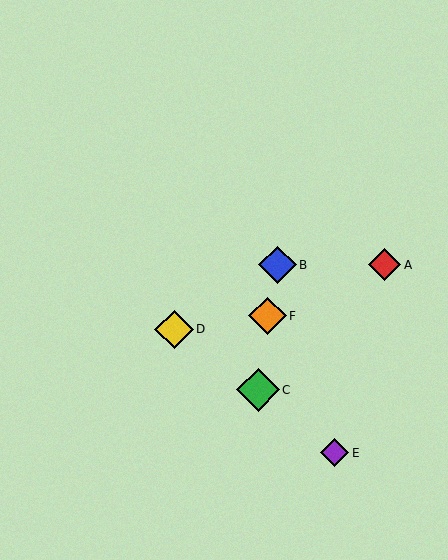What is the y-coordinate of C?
Object C is at y≈390.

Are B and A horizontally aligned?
Yes, both are at y≈265.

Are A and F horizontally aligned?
No, A is at y≈265 and F is at y≈316.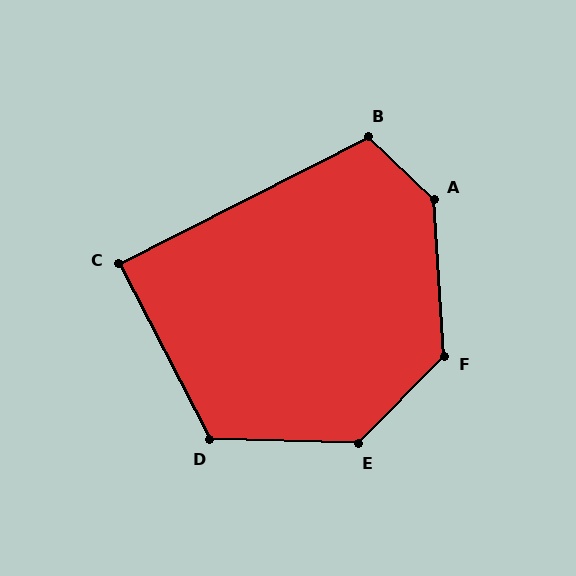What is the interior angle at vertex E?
Approximately 133 degrees (obtuse).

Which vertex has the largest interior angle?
A, at approximately 137 degrees.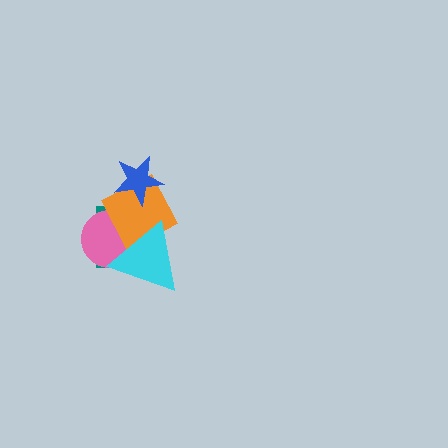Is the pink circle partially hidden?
Yes, it is partially covered by another shape.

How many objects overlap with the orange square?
4 objects overlap with the orange square.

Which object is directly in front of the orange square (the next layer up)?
The cyan triangle is directly in front of the orange square.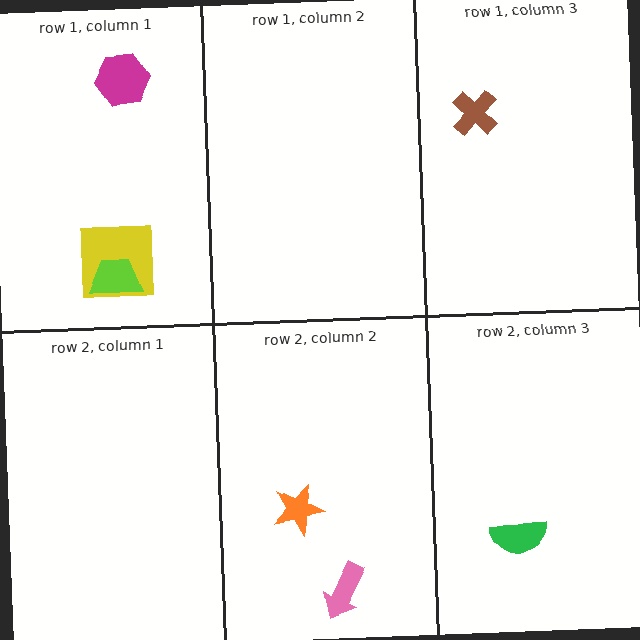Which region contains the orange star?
The row 2, column 2 region.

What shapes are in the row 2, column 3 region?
The green semicircle.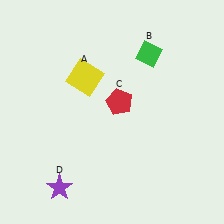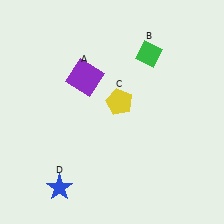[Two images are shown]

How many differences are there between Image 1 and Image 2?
There are 3 differences between the two images.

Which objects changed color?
A changed from yellow to purple. C changed from red to yellow. D changed from purple to blue.